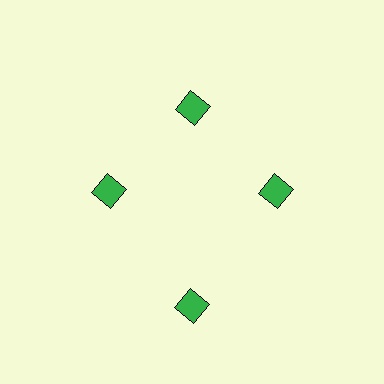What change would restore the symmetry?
The symmetry would be restored by moving it inward, back onto the ring so that all 4 diamonds sit at equal angles and equal distance from the center.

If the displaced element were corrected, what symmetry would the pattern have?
It would have 4-fold rotational symmetry — the pattern would map onto itself every 90 degrees.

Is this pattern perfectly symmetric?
No. The 4 green diamonds are arranged in a ring, but one element near the 6 o'clock position is pushed outward from the center, breaking the 4-fold rotational symmetry.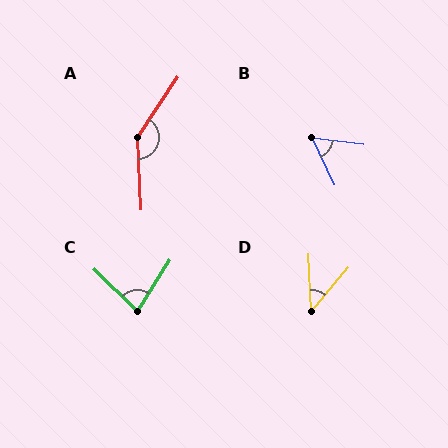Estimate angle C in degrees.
Approximately 78 degrees.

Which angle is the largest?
A, at approximately 144 degrees.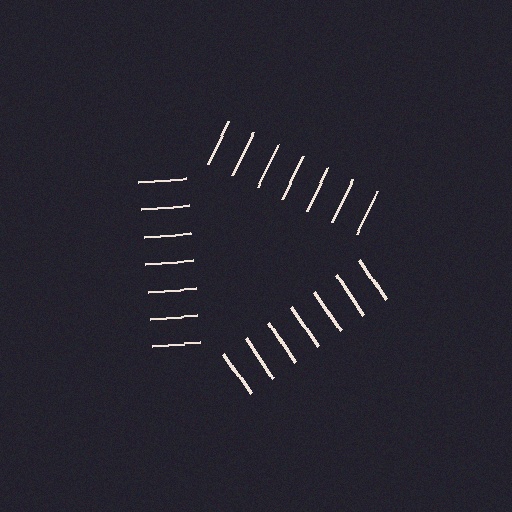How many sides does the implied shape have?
3 sides — the line-ends trace a triangle.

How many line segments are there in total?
21 — 7 along each of the 3 edges.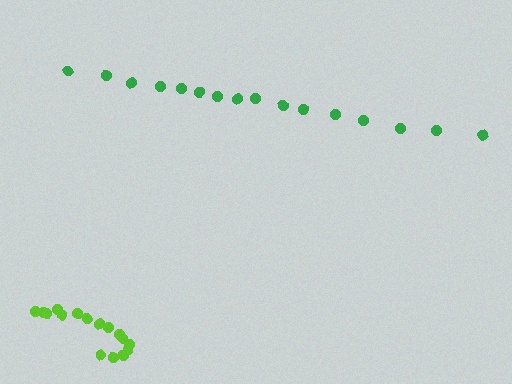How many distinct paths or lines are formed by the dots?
There are 2 distinct paths.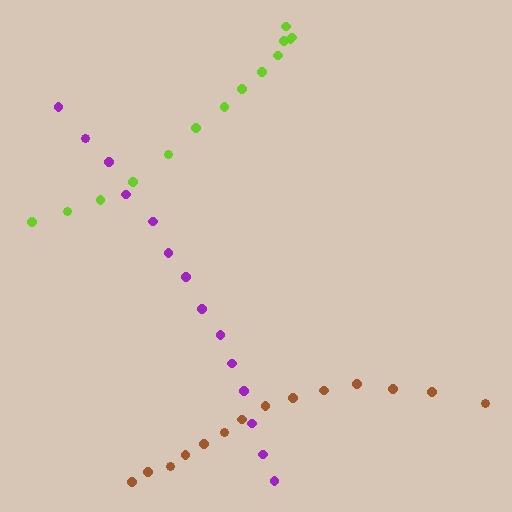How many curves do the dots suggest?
There are 3 distinct paths.